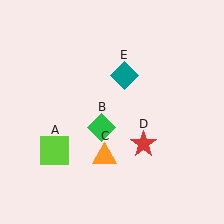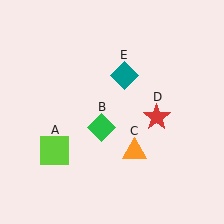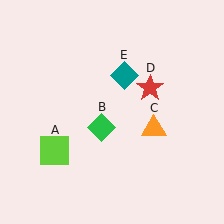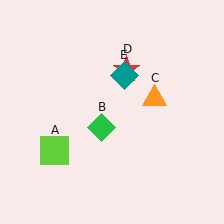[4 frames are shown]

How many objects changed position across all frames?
2 objects changed position: orange triangle (object C), red star (object D).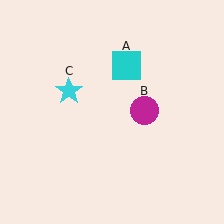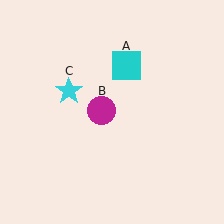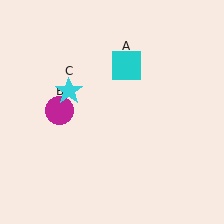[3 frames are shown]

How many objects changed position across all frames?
1 object changed position: magenta circle (object B).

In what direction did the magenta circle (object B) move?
The magenta circle (object B) moved left.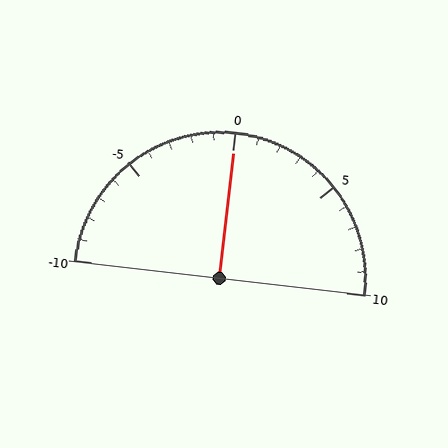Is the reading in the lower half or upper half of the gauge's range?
The reading is in the upper half of the range (-10 to 10).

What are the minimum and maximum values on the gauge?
The gauge ranges from -10 to 10.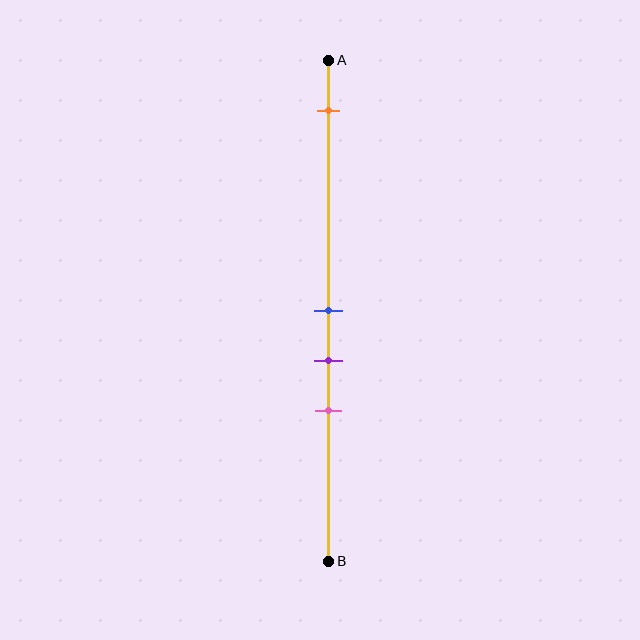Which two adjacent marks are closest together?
The blue and purple marks are the closest adjacent pair.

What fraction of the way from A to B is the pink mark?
The pink mark is approximately 70% (0.7) of the way from A to B.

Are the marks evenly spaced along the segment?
No, the marks are not evenly spaced.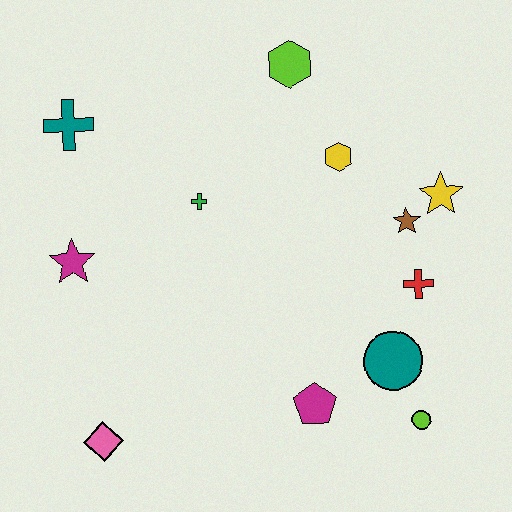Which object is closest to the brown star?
The yellow star is closest to the brown star.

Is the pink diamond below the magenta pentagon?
Yes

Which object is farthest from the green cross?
The lime circle is farthest from the green cross.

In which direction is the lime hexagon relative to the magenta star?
The lime hexagon is to the right of the magenta star.